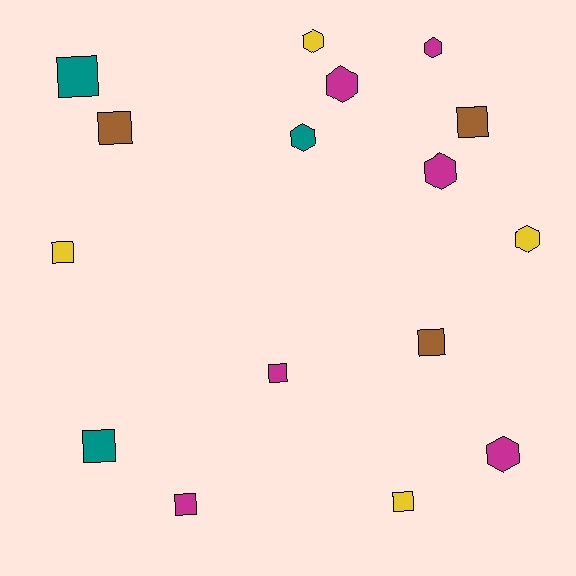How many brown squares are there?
There are 3 brown squares.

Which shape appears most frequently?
Square, with 9 objects.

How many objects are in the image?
There are 16 objects.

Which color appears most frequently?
Magenta, with 6 objects.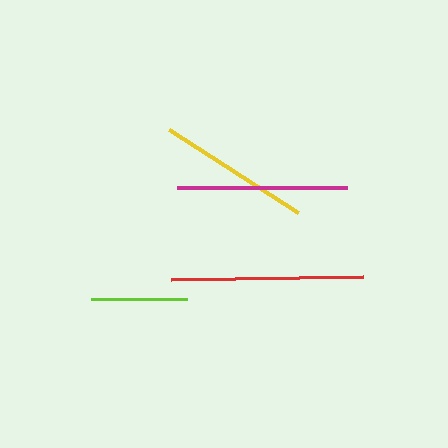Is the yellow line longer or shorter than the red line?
The red line is longer than the yellow line.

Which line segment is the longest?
The red line is the longest at approximately 192 pixels.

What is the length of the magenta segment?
The magenta segment is approximately 170 pixels long.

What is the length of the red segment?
The red segment is approximately 192 pixels long.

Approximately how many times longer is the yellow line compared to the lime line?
The yellow line is approximately 1.6 times the length of the lime line.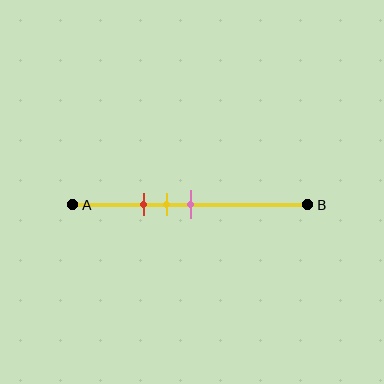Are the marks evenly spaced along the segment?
Yes, the marks are approximately evenly spaced.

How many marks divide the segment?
There are 3 marks dividing the segment.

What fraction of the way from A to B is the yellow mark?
The yellow mark is approximately 40% (0.4) of the way from A to B.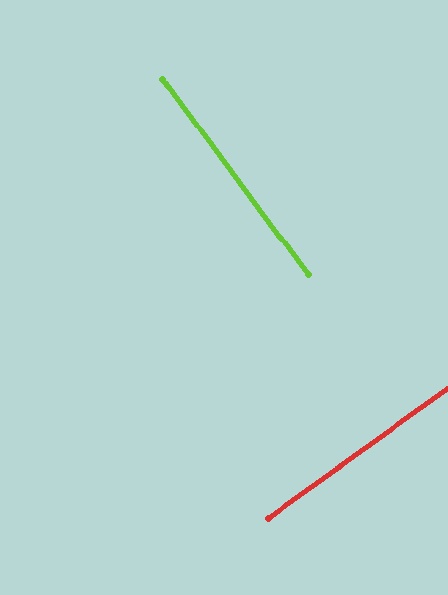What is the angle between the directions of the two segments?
Approximately 89 degrees.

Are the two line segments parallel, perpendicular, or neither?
Perpendicular — they meet at approximately 89°.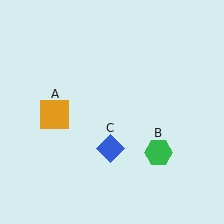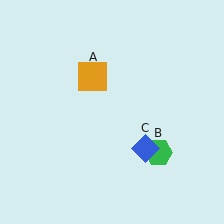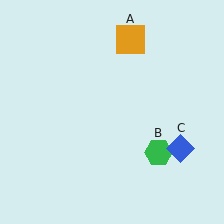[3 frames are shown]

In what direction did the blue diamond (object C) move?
The blue diamond (object C) moved right.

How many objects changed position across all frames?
2 objects changed position: orange square (object A), blue diamond (object C).